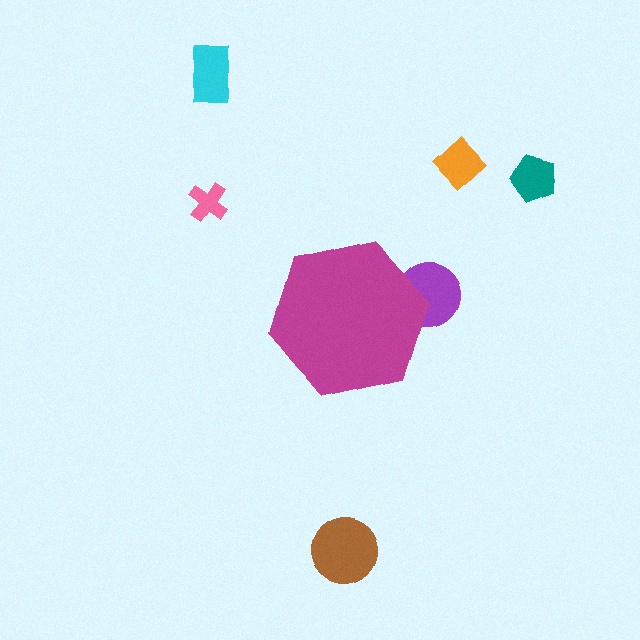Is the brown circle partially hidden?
No, the brown circle is fully visible.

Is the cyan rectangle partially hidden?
No, the cyan rectangle is fully visible.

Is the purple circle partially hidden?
Yes, the purple circle is partially hidden behind the magenta hexagon.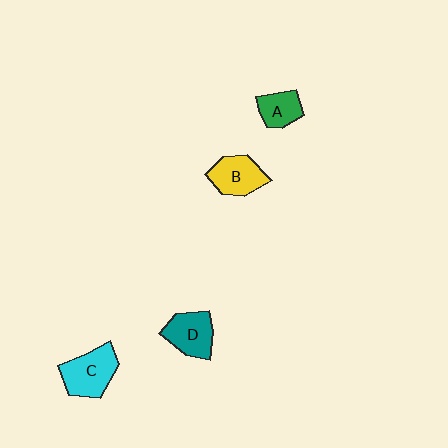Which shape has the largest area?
Shape C (cyan).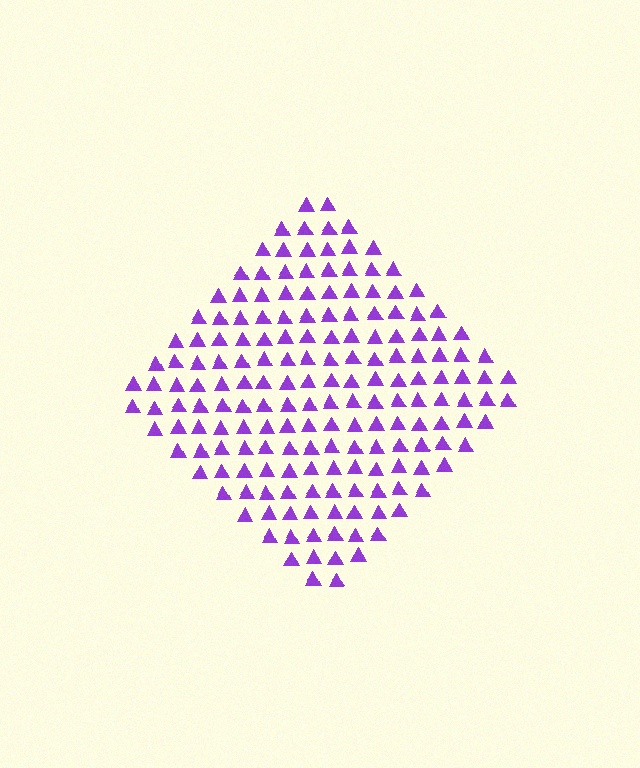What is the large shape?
The large shape is a diamond.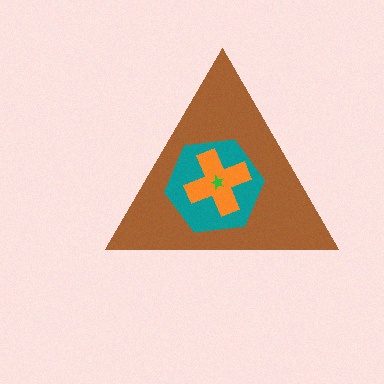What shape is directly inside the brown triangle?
The teal hexagon.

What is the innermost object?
The green star.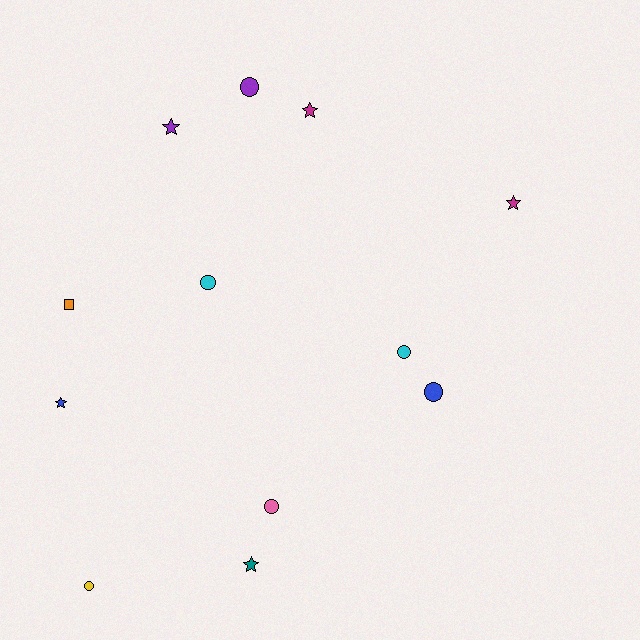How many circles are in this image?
There are 6 circles.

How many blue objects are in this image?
There are 2 blue objects.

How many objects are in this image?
There are 12 objects.